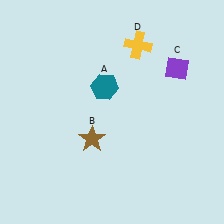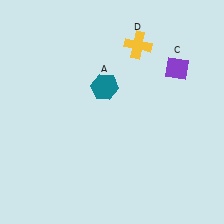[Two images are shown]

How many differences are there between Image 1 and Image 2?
There is 1 difference between the two images.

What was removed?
The brown star (B) was removed in Image 2.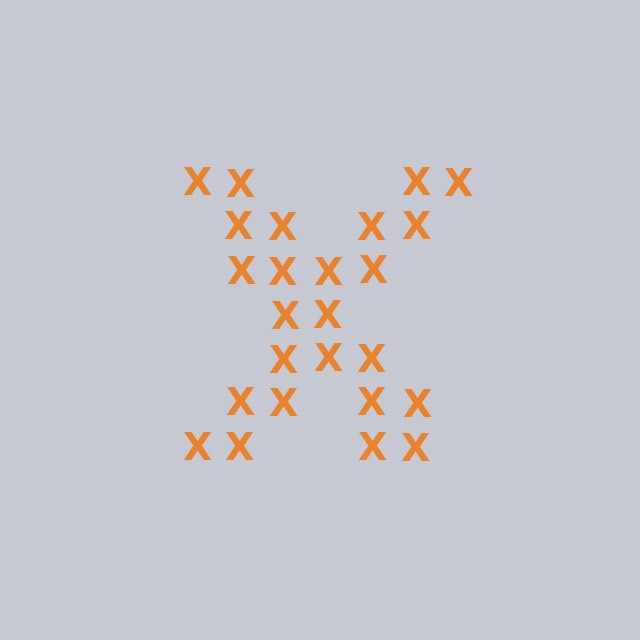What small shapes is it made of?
It is made of small letter X's.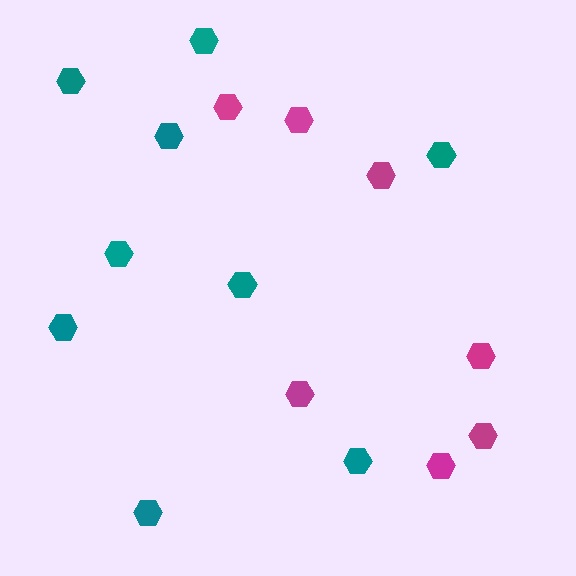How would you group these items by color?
There are 2 groups: one group of magenta hexagons (7) and one group of teal hexagons (9).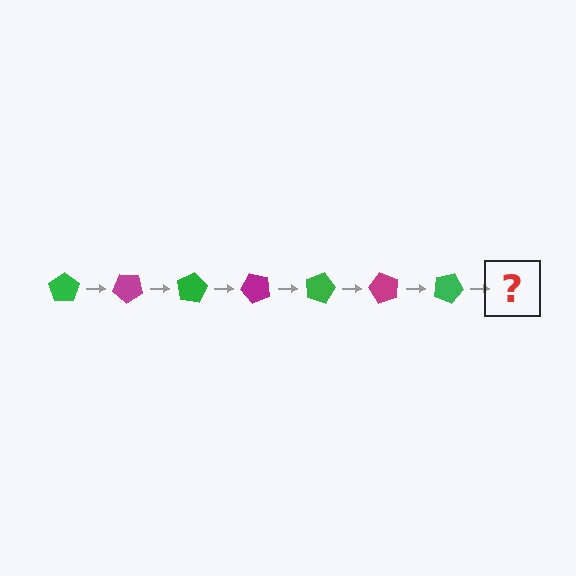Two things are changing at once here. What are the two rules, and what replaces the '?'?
The two rules are that it rotates 40 degrees each step and the color cycles through green and magenta. The '?' should be a magenta pentagon, rotated 280 degrees from the start.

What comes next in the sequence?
The next element should be a magenta pentagon, rotated 280 degrees from the start.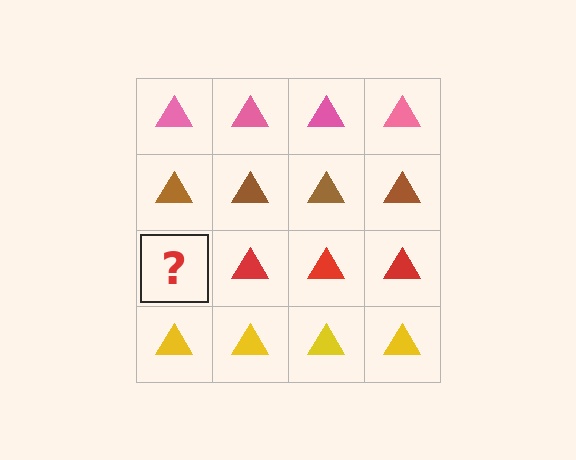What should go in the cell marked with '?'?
The missing cell should contain a red triangle.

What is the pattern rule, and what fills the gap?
The rule is that each row has a consistent color. The gap should be filled with a red triangle.